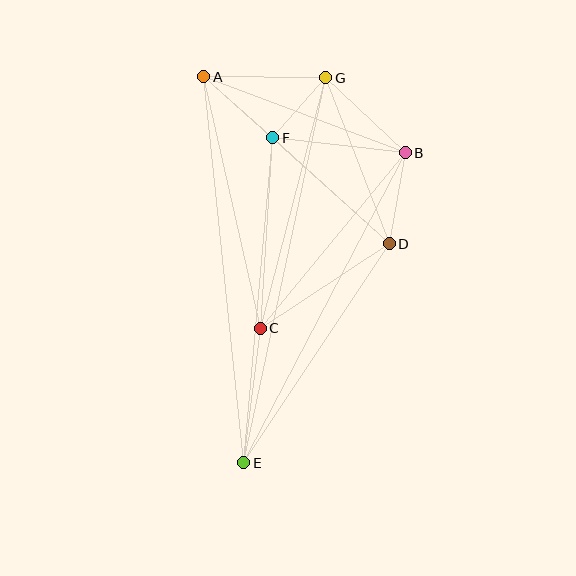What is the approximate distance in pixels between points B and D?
The distance between B and D is approximately 93 pixels.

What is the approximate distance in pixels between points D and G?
The distance between D and G is approximately 178 pixels.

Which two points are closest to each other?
Points F and G are closest to each other.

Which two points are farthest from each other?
Points E and G are farthest from each other.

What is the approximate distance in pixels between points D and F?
The distance between D and F is approximately 157 pixels.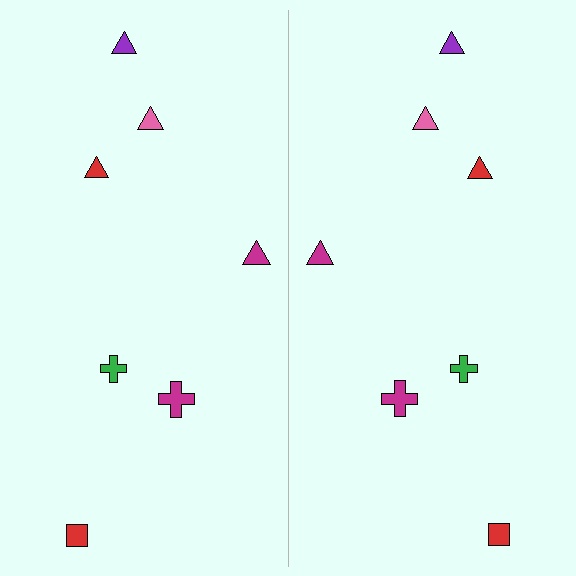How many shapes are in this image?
There are 14 shapes in this image.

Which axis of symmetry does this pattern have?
The pattern has a vertical axis of symmetry running through the center of the image.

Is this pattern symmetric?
Yes, this pattern has bilateral (reflection) symmetry.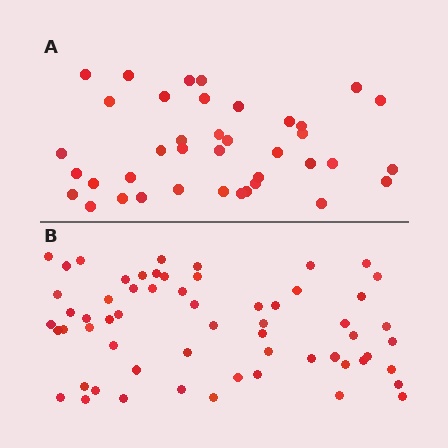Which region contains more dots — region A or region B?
Region B (the bottom region) has more dots.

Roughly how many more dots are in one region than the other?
Region B has approximately 20 more dots than region A.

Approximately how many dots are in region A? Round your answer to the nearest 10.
About 40 dots. (The exact count is 39, which rounds to 40.)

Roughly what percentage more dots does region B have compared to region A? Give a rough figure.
About 55% more.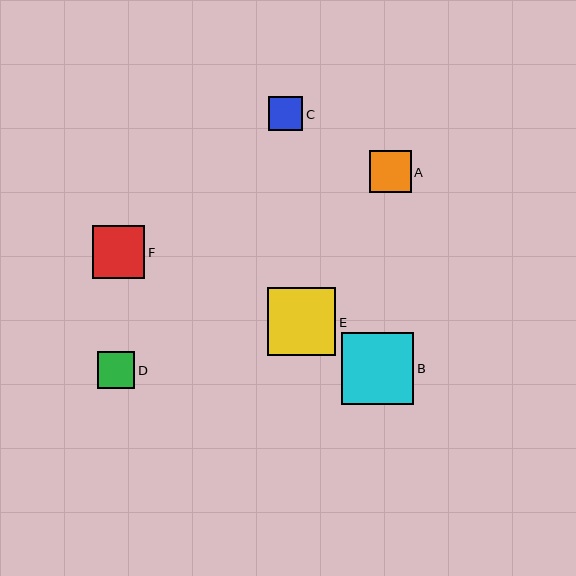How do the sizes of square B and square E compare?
Square B and square E are approximately the same size.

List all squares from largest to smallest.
From largest to smallest: B, E, F, A, D, C.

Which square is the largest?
Square B is the largest with a size of approximately 72 pixels.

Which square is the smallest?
Square C is the smallest with a size of approximately 34 pixels.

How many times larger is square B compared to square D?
Square B is approximately 1.9 times the size of square D.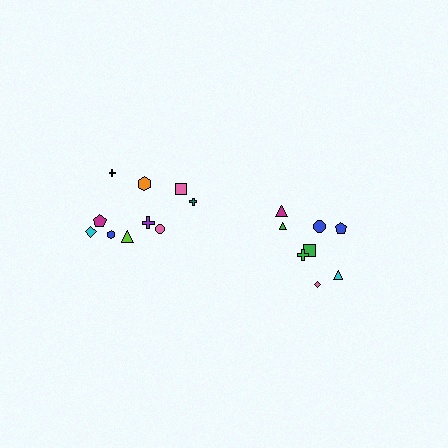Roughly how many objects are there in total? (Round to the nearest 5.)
Roughly 20 objects in total.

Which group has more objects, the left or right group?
The left group.